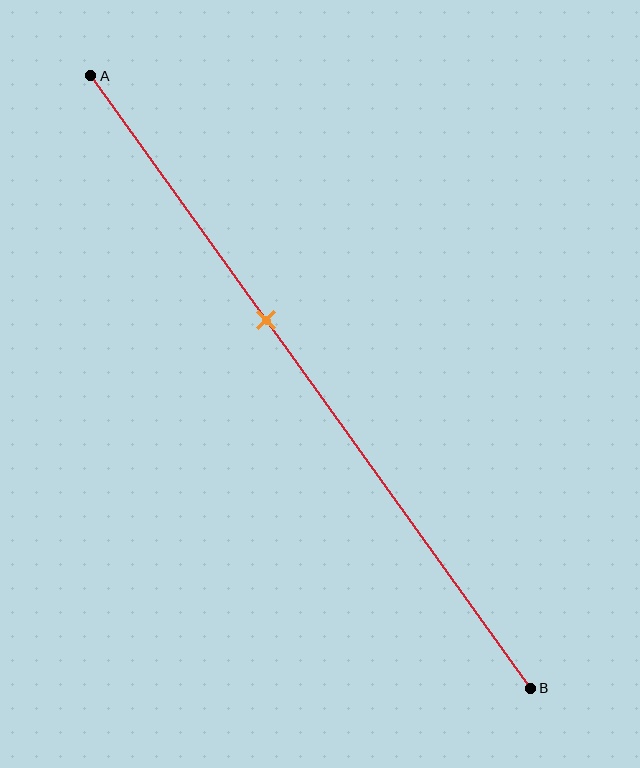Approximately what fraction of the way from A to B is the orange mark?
The orange mark is approximately 40% of the way from A to B.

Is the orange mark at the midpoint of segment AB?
No, the mark is at about 40% from A, not at the 50% midpoint.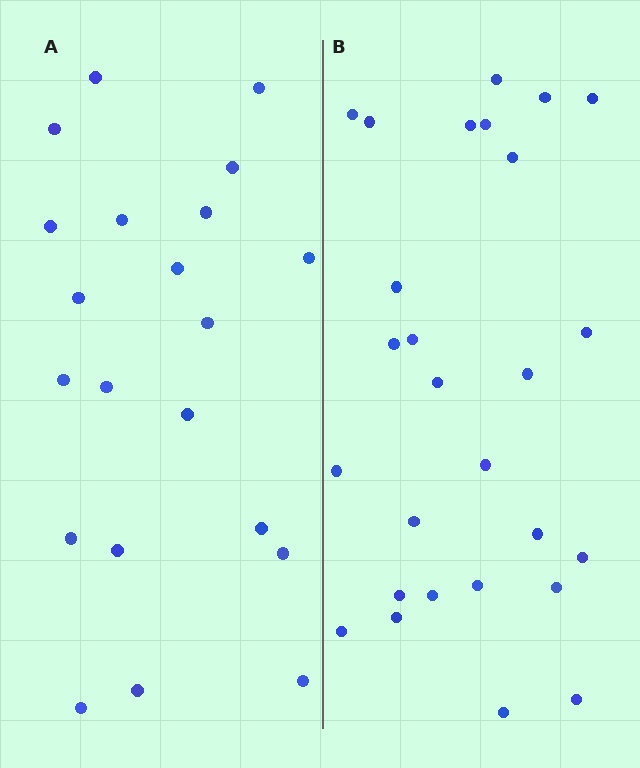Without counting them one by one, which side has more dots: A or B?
Region B (the right region) has more dots.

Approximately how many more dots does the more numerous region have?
Region B has about 6 more dots than region A.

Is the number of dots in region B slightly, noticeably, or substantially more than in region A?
Region B has noticeably more, but not dramatically so. The ratio is roughly 1.3 to 1.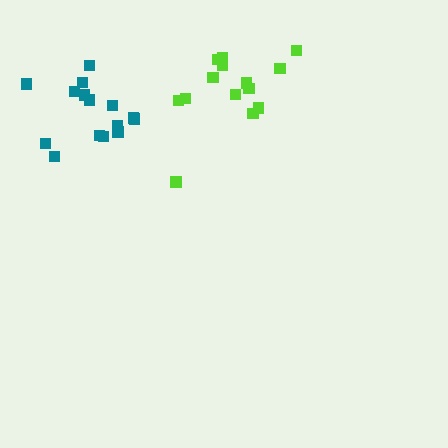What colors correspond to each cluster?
The clusters are colored: lime, teal.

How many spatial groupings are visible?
There are 2 spatial groupings.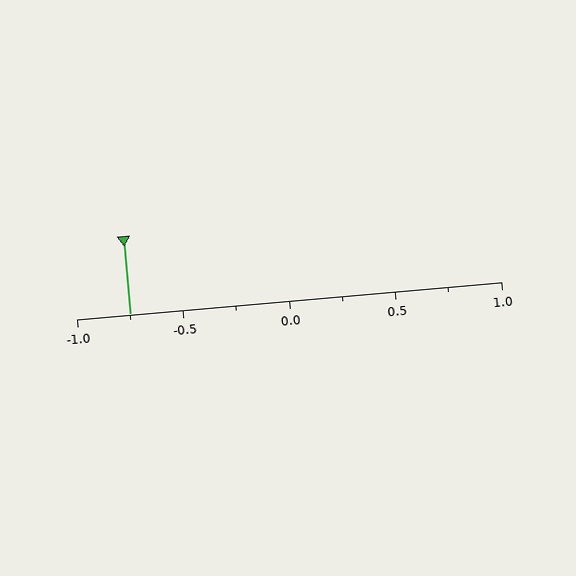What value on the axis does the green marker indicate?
The marker indicates approximately -0.75.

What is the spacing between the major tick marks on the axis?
The major ticks are spaced 0.5 apart.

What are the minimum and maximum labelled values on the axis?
The axis runs from -1.0 to 1.0.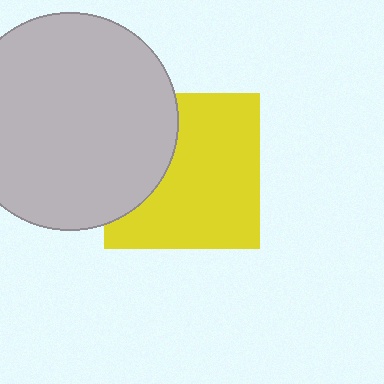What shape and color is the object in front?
The object in front is a light gray circle.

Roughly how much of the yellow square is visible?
Most of it is visible (roughly 68%).